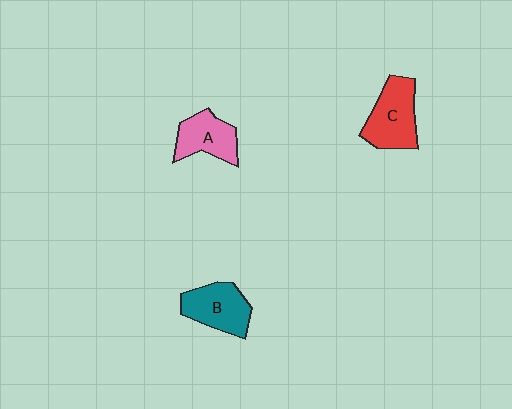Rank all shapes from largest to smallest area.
From largest to smallest: C (red), B (teal), A (pink).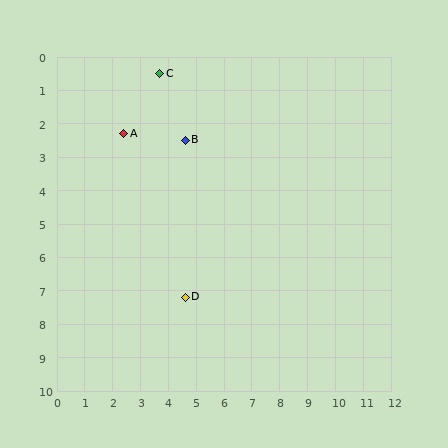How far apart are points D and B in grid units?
Points D and B are about 4.7 grid units apart.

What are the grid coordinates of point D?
Point D is at approximately (4.6, 7.2).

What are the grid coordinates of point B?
Point B is at approximately (4.6, 2.5).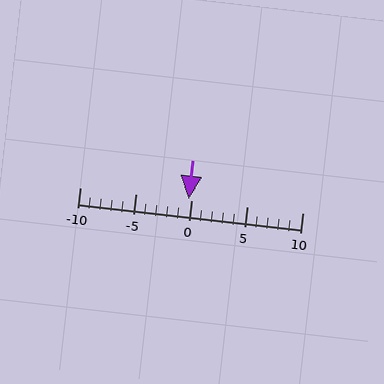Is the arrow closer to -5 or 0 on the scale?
The arrow is closer to 0.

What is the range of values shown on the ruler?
The ruler shows values from -10 to 10.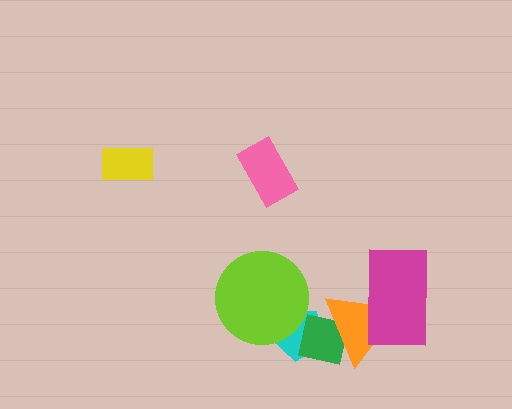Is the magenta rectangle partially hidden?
No, no other shape covers it.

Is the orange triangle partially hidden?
Yes, it is partially covered by another shape.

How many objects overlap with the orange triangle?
3 objects overlap with the orange triangle.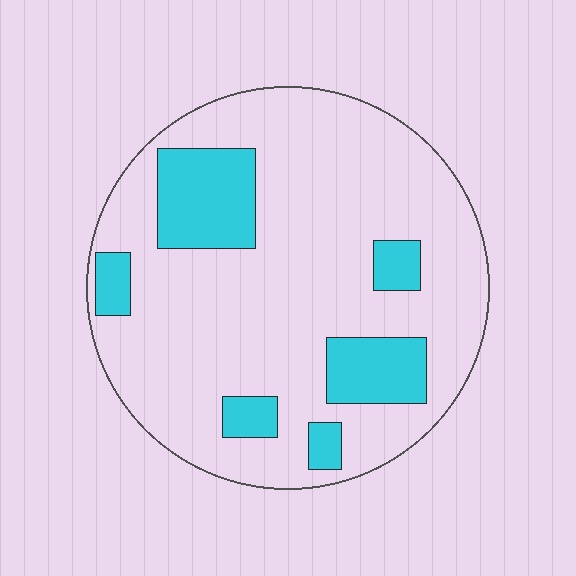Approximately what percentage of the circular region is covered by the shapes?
Approximately 20%.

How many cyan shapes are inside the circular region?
6.